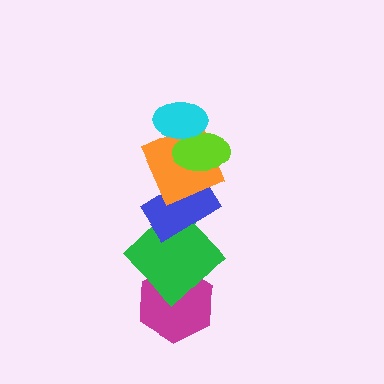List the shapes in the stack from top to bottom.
From top to bottom: the cyan ellipse, the lime ellipse, the orange square, the blue rectangle, the green diamond, the magenta hexagon.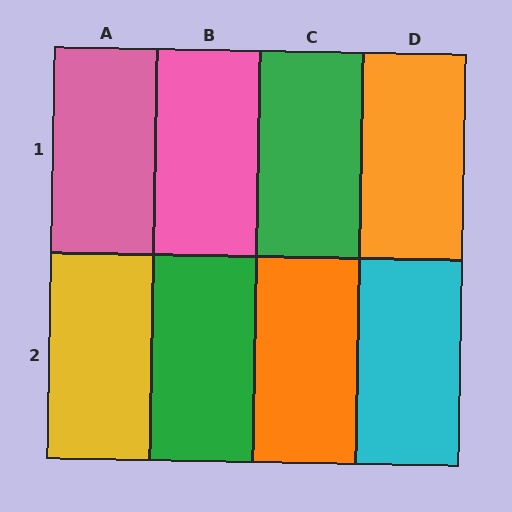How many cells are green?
2 cells are green.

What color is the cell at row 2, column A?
Yellow.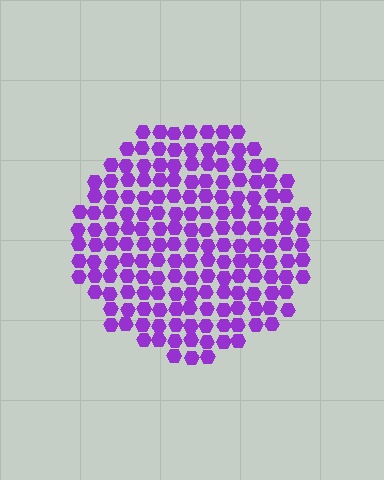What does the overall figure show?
The overall figure shows a circle.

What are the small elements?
The small elements are hexagons.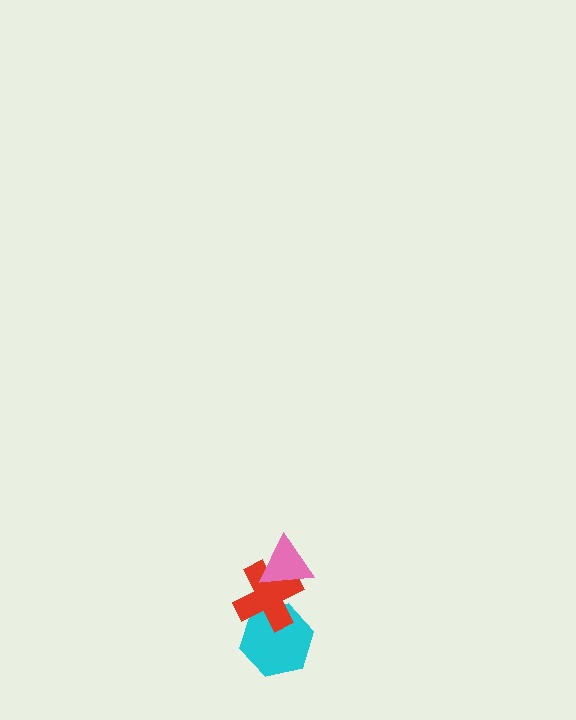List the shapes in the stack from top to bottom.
From top to bottom: the pink triangle, the red cross, the cyan hexagon.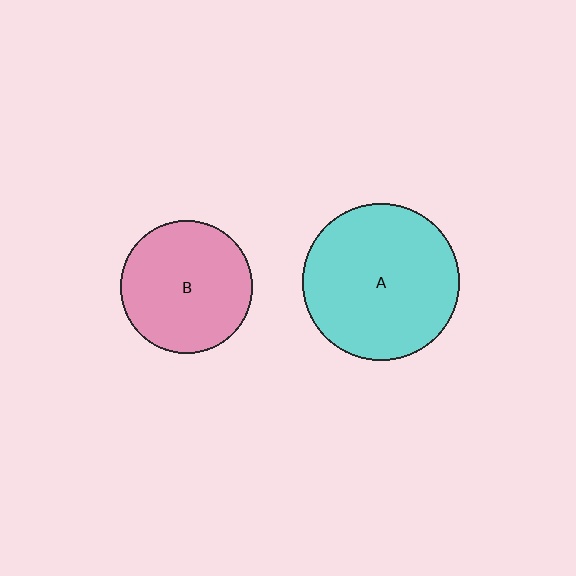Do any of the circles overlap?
No, none of the circles overlap.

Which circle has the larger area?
Circle A (cyan).